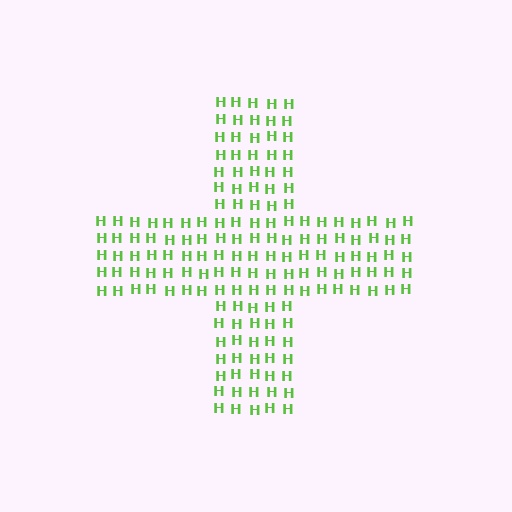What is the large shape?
The large shape is a cross.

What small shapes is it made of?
It is made of small letter H's.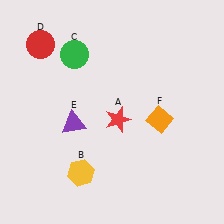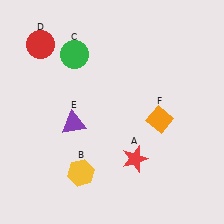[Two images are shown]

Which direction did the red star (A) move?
The red star (A) moved down.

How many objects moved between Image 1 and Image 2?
1 object moved between the two images.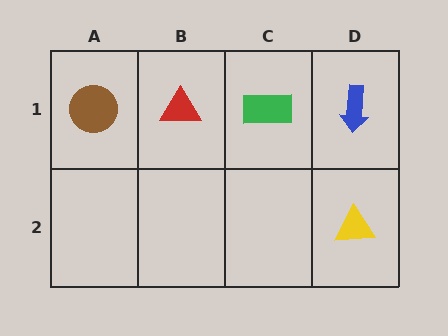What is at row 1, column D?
A blue arrow.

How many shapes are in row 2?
1 shape.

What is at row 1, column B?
A red triangle.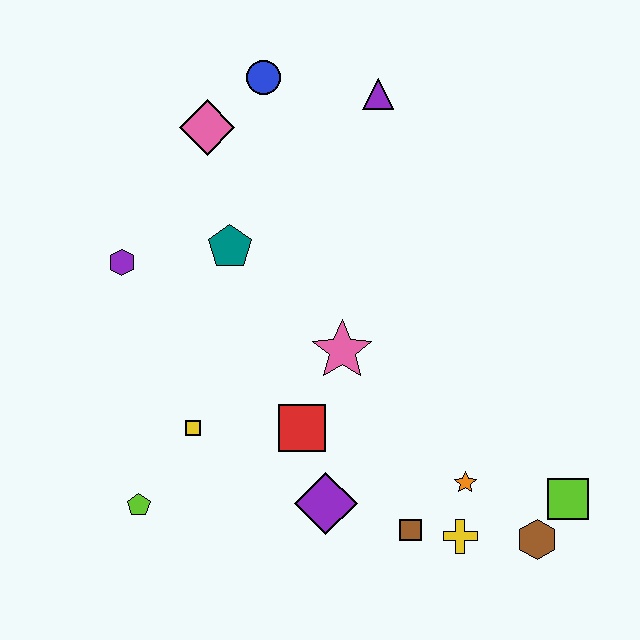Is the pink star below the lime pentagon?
No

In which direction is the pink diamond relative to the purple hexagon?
The pink diamond is above the purple hexagon.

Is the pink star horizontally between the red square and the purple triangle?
Yes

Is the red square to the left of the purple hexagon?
No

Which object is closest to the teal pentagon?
The purple hexagon is closest to the teal pentagon.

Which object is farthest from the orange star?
The blue circle is farthest from the orange star.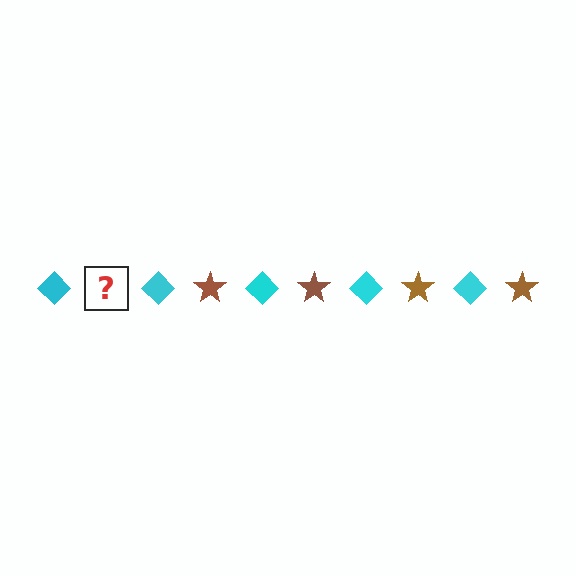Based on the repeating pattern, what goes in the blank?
The blank should be a brown star.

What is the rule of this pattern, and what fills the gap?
The rule is that the pattern alternates between cyan diamond and brown star. The gap should be filled with a brown star.